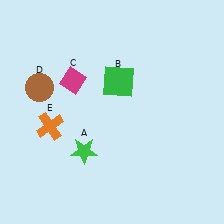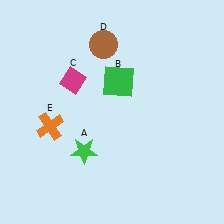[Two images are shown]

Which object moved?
The brown circle (D) moved right.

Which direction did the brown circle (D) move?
The brown circle (D) moved right.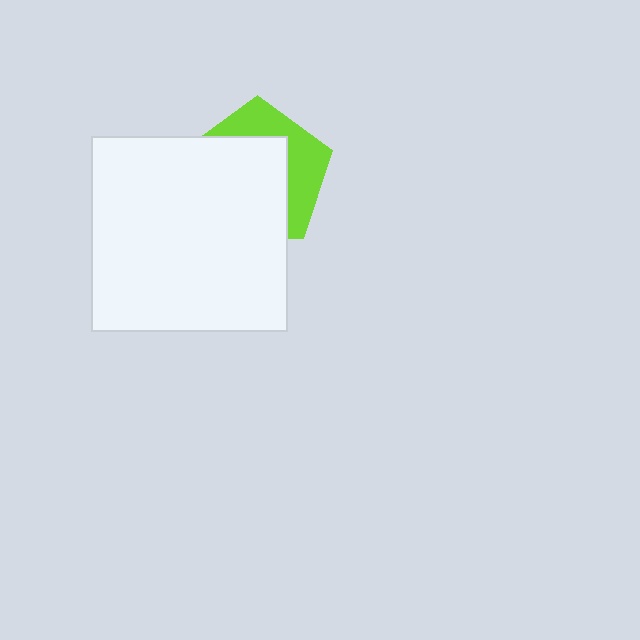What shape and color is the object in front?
The object in front is a white square.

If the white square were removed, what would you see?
You would see the complete lime pentagon.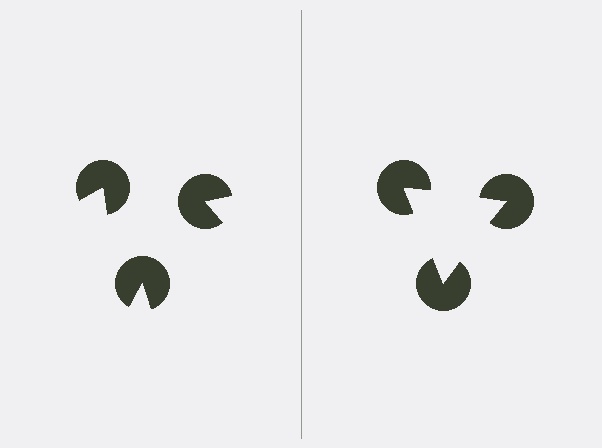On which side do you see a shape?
An illusory triangle appears on the right side. On the left side the wedge cuts are rotated, so no coherent shape forms.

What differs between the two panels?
The pac-man discs are positioned identically on both sides; only the wedge orientations differ. On the right they align to a triangle; on the left they are misaligned.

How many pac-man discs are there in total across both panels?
6 — 3 on each side.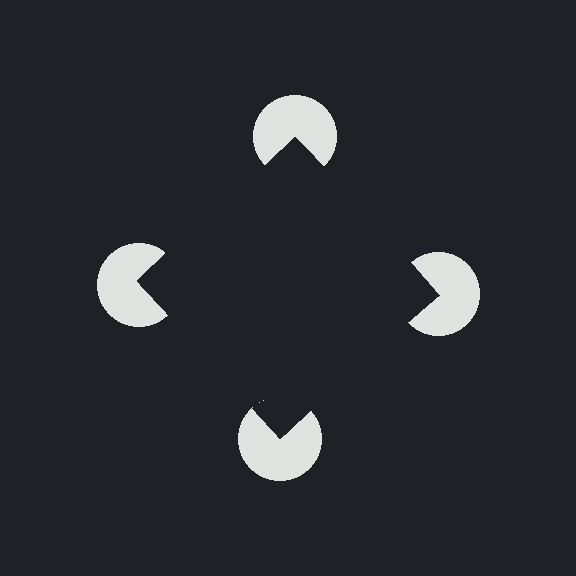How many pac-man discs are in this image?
There are 4 — one at each vertex of the illusory square.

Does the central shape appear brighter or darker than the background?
It typically appears slightly darker than the background, even though no actual brightness change is drawn.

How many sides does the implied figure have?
4 sides.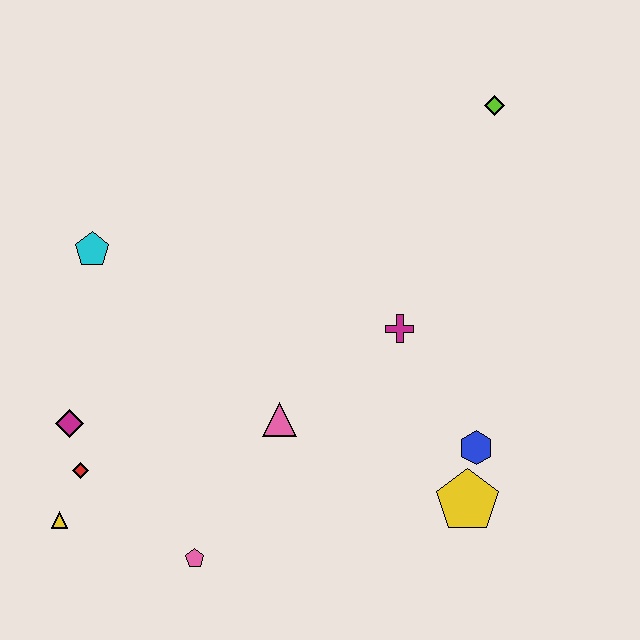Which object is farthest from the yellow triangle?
The lime diamond is farthest from the yellow triangle.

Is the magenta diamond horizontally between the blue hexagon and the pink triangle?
No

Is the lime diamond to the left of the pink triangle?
No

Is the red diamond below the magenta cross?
Yes